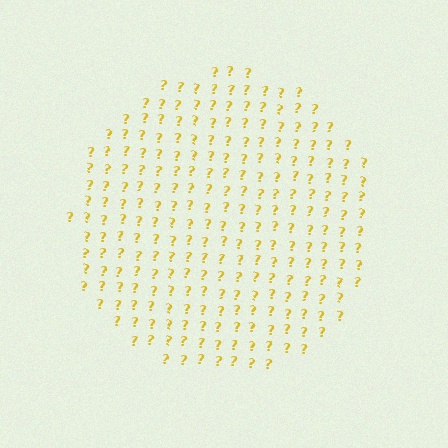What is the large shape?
The large shape is a circle.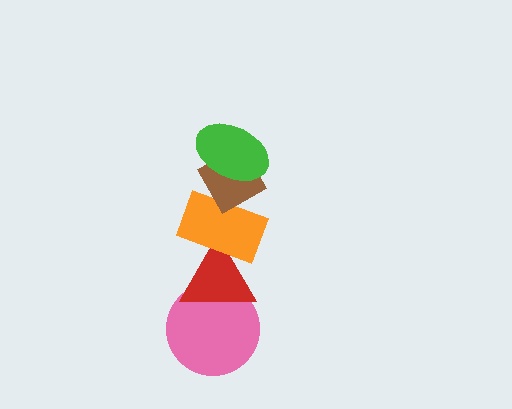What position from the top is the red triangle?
The red triangle is 4th from the top.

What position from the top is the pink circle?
The pink circle is 5th from the top.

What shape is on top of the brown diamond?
The green ellipse is on top of the brown diamond.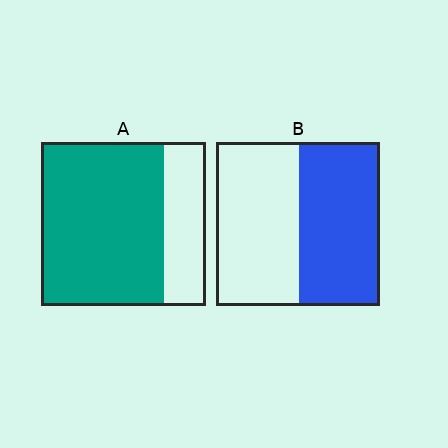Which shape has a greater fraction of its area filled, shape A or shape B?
Shape A.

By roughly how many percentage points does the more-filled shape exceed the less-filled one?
By roughly 25 percentage points (A over B).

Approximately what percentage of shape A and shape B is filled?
A is approximately 75% and B is approximately 50%.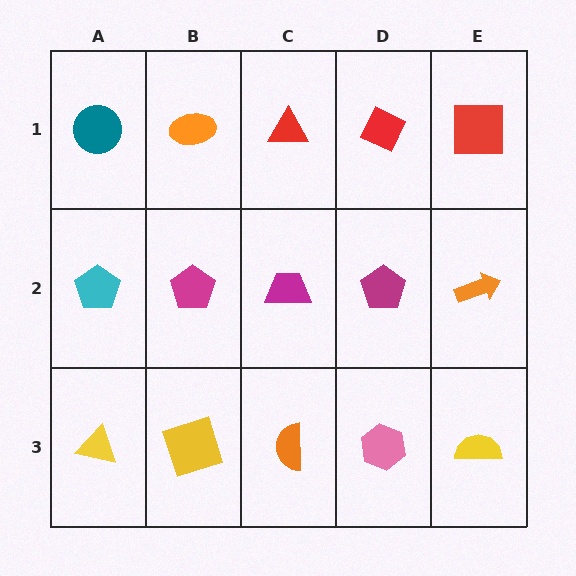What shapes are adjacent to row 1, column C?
A magenta trapezoid (row 2, column C), an orange ellipse (row 1, column B), a red diamond (row 1, column D).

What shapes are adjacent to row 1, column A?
A cyan pentagon (row 2, column A), an orange ellipse (row 1, column B).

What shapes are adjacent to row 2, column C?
A red triangle (row 1, column C), an orange semicircle (row 3, column C), a magenta pentagon (row 2, column B), a magenta pentagon (row 2, column D).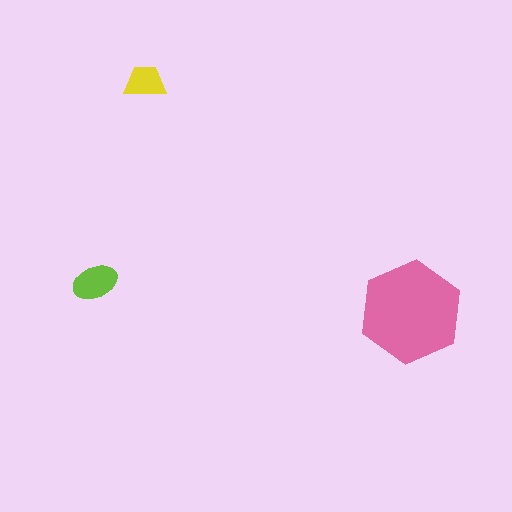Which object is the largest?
The pink hexagon.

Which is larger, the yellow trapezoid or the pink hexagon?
The pink hexagon.